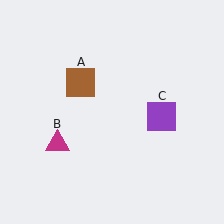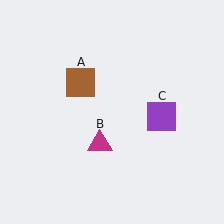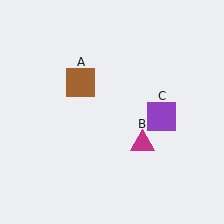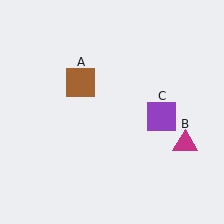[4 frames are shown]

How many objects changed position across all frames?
1 object changed position: magenta triangle (object B).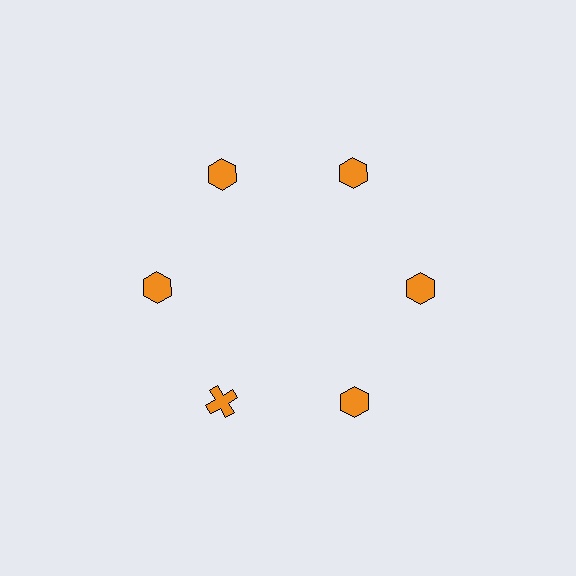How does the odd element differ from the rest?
It has a different shape: cross instead of hexagon.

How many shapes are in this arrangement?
There are 6 shapes arranged in a ring pattern.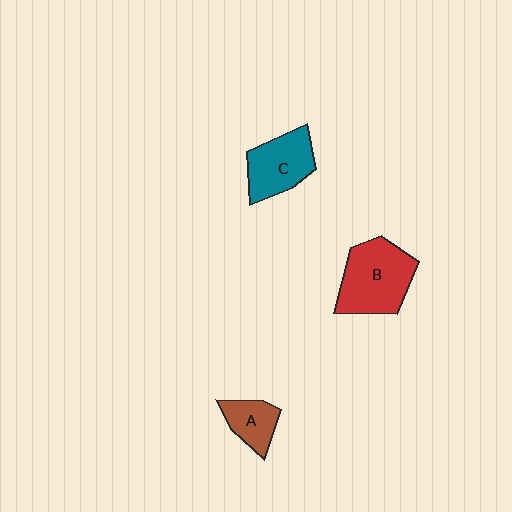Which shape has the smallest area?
Shape A (brown).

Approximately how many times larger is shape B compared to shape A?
Approximately 2.1 times.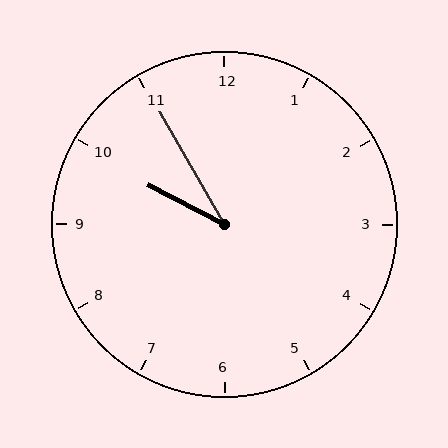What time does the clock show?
9:55.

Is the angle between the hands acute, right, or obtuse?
It is acute.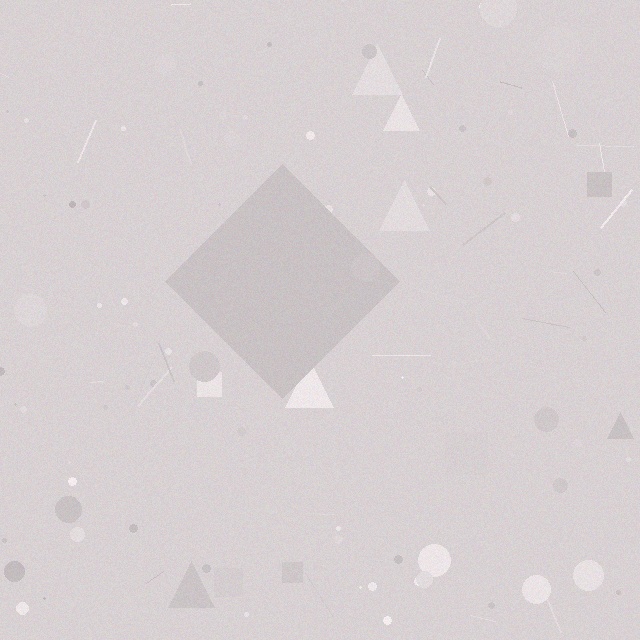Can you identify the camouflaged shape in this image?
The camouflaged shape is a diamond.